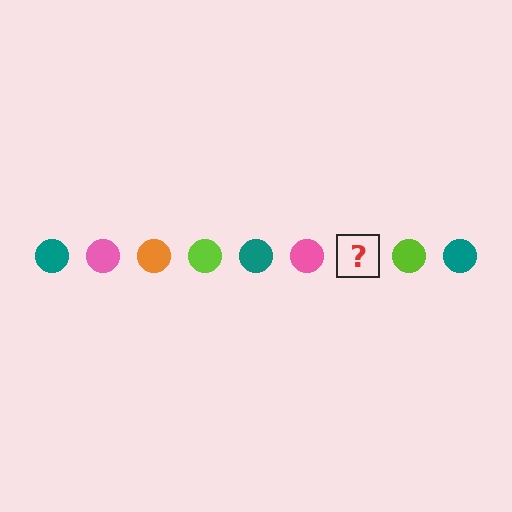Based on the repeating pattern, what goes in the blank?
The blank should be an orange circle.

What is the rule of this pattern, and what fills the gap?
The rule is that the pattern cycles through teal, pink, orange, lime circles. The gap should be filled with an orange circle.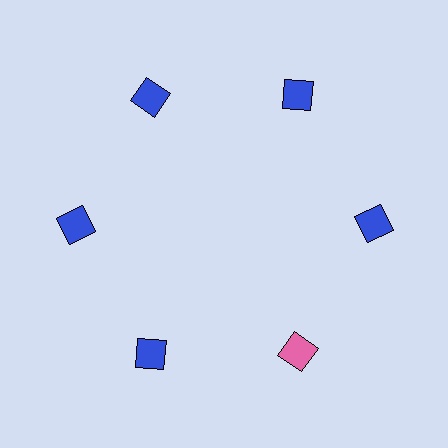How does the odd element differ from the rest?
It has a different color: pink instead of blue.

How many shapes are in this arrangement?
There are 6 shapes arranged in a ring pattern.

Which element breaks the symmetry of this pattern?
The pink diamond at roughly the 5 o'clock position breaks the symmetry. All other shapes are blue diamonds.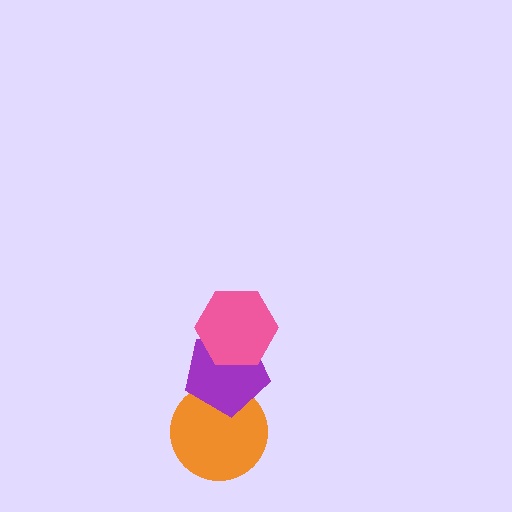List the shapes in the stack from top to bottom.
From top to bottom: the pink hexagon, the purple pentagon, the orange circle.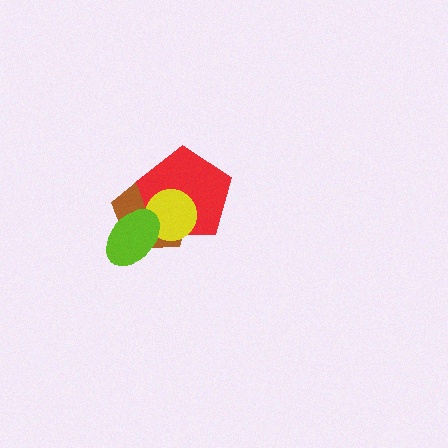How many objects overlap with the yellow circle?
3 objects overlap with the yellow circle.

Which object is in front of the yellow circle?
The lime ellipse is in front of the yellow circle.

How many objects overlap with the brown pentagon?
3 objects overlap with the brown pentagon.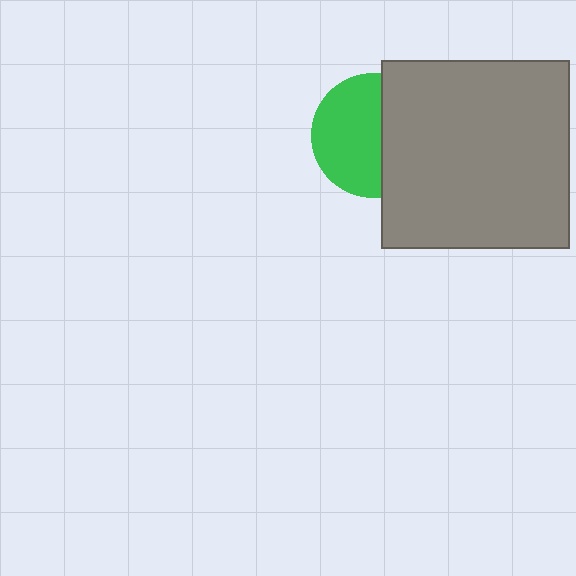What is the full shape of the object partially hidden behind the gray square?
The partially hidden object is a green circle.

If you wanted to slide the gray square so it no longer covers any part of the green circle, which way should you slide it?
Slide it right — that is the most direct way to separate the two shapes.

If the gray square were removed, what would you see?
You would see the complete green circle.